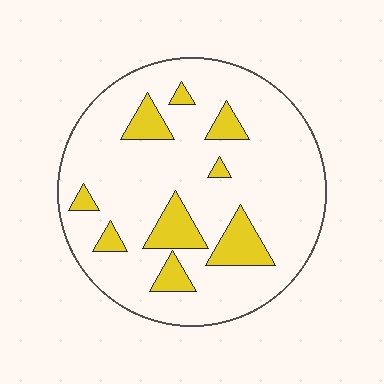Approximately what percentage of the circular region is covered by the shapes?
Approximately 15%.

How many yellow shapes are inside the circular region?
9.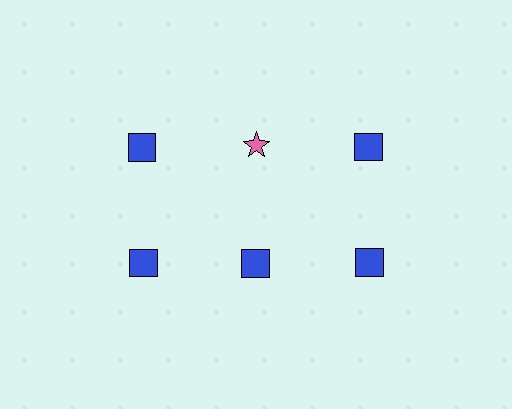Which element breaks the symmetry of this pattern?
The pink star in the top row, second from left column breaks the symmetry. All other shapes are blue squares.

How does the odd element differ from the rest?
It differs in both color (pink instead of blue) and shape (star instead of square).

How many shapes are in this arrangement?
There are 6 shapes arranged in a grid pattern.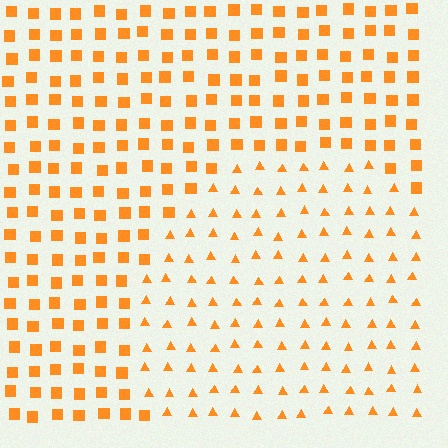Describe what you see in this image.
The image is filled with small orange elements arranged in a uniform grid. A circle-shaped region contains triangles, while the surrounding area contains squares. The boundary is defined purely by the change in element shape.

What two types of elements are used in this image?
The image uses triangles inside the circle region and squares outside it.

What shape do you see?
I see a circle.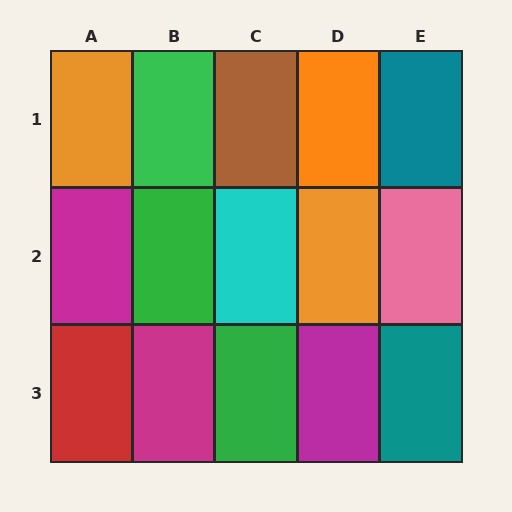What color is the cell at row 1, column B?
Green.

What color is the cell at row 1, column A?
Orange.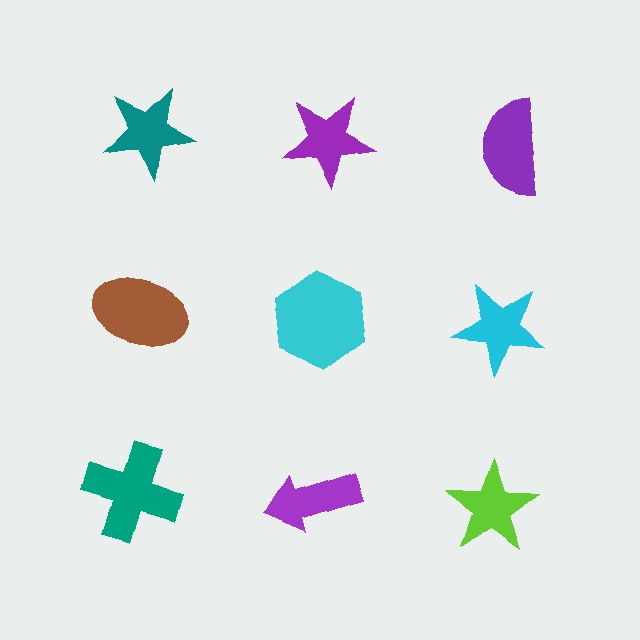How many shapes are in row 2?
3 shapes.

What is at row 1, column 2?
A purple star.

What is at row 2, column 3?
A cyan star.